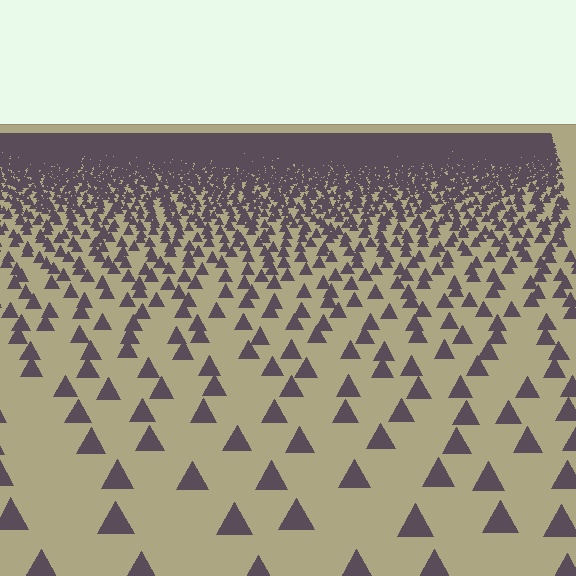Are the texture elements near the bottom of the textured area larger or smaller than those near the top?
Larger. Near the bottom, elements are closer to the viewer and appear at a bigger on-screen size.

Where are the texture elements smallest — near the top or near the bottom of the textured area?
Near the top.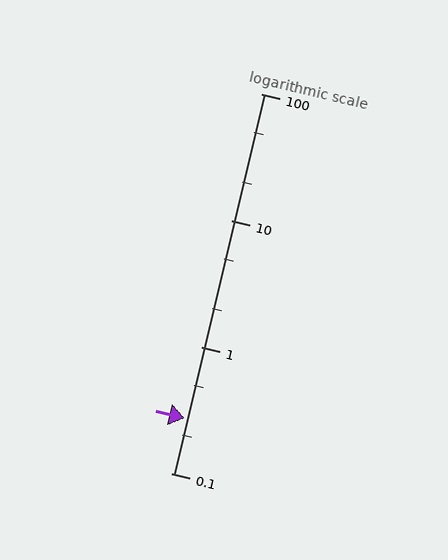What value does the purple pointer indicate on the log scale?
The pointer indicates approximately 0.27.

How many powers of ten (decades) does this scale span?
The scale spans 3 decades, from 0.1 to 100.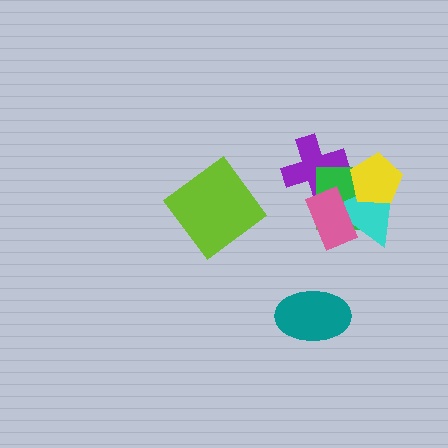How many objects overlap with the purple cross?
2 objects overlap with the purple cross.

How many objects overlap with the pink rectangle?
3 objects overlap with the pink rectangle.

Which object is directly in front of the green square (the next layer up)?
The cyan triangle is directly in front of the green square.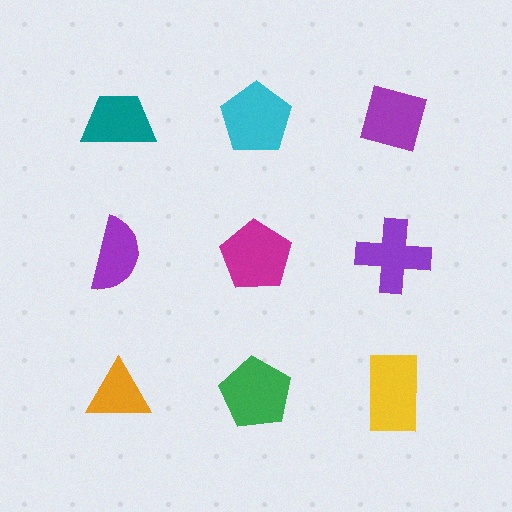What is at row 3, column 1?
An orange triangle.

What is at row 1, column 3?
A purple square.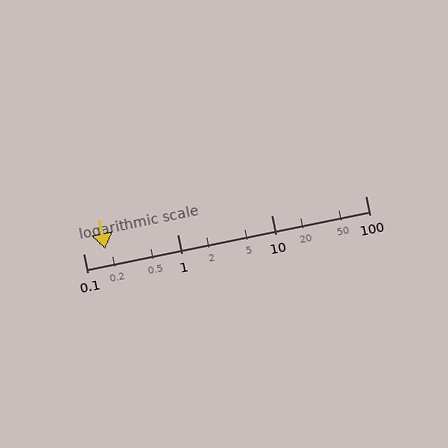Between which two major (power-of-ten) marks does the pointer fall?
The pointer is between 0.1 and 1.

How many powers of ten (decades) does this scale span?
The scale spans 3 decades, from 0.1 to 100.